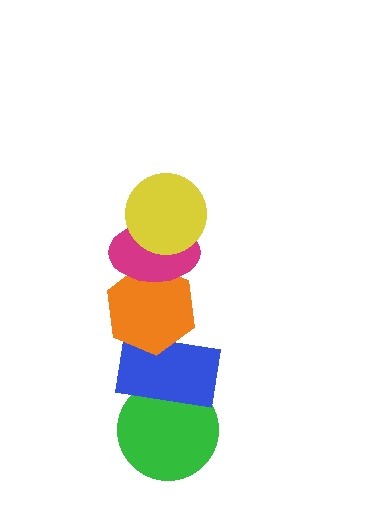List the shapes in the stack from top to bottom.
From top to bottom: the yellow circle, the magenta ellipse, the orange hexagon, the blue rectangle, the green circle.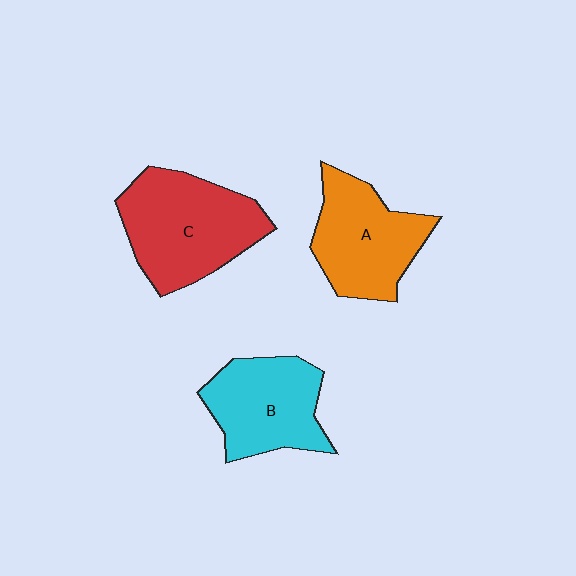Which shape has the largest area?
Shape C (red).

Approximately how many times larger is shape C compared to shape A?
Approximately 1.2 times.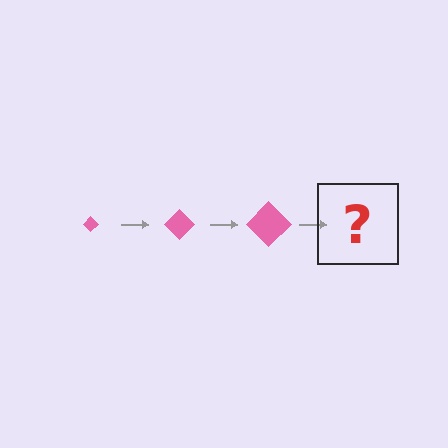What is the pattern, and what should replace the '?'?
The pattern is that the diamond gets progressively larger each step. The '?' should be a pink diamond, larger than the previous one.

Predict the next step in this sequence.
The next step is a pink diamond, larger than the previous one.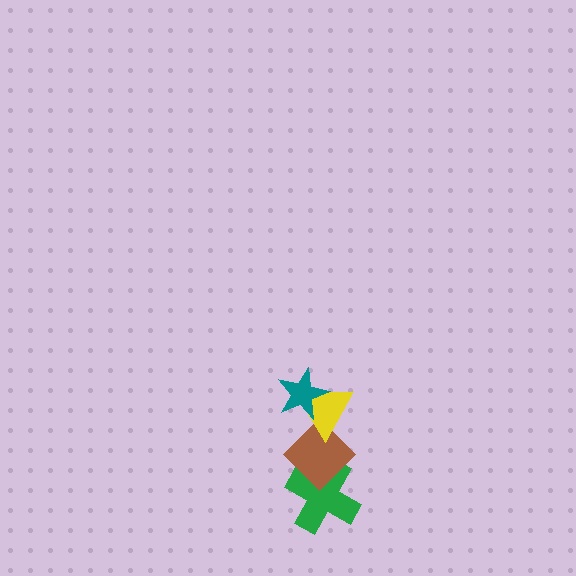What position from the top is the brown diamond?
The brown diamond is 3rd from the top.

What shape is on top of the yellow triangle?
The teal star is on top of the yellow triangle.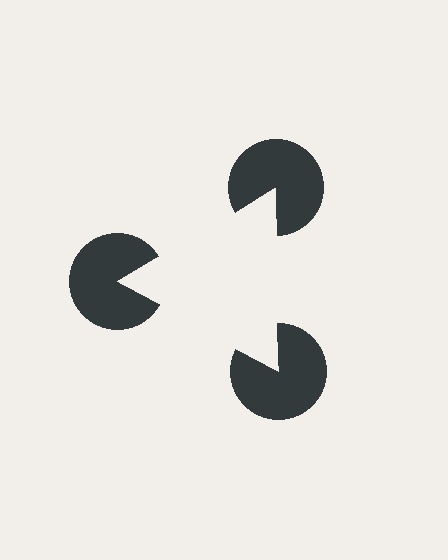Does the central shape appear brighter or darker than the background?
It typically appears slightly brighter than the background, even though no actual brightness change is drawn.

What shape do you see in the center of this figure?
An illusory triangle — its edges are inferred from the aligned wedge cuts in the pac-man discs, not physically drawn.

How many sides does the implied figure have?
3 sides.